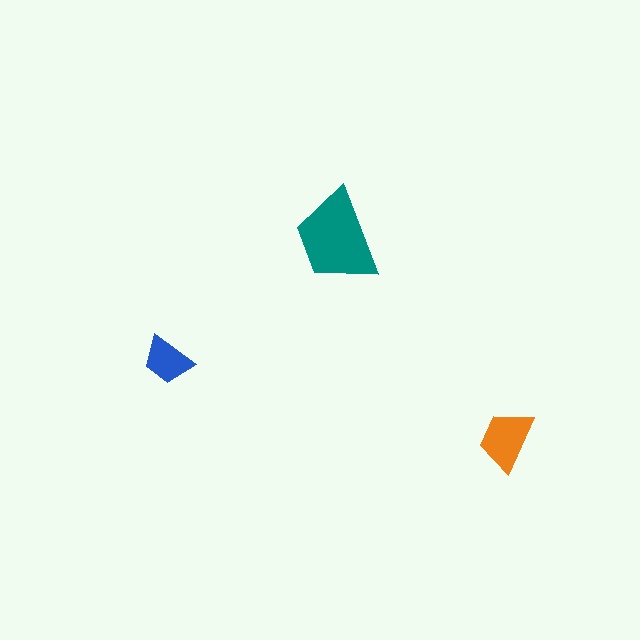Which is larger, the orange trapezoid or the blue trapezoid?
The orange one.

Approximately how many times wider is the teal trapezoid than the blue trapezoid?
About 2 times wider.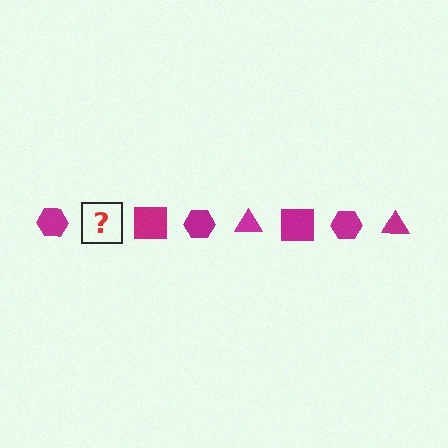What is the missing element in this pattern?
The missing element is a magenta triangle.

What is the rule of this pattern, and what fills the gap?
The rule is that the pattern cycles through hexagon, triangle, square shapes in magenta. The gap should be filled with a magenta triangle.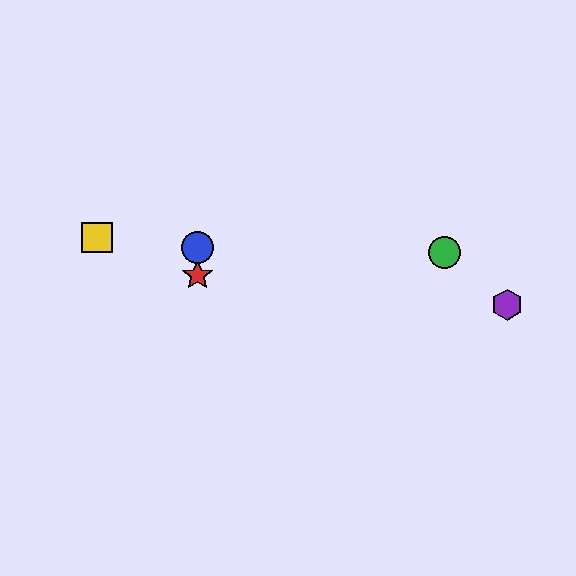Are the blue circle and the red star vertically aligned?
Yes, both are at x≈198.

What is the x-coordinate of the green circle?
The green circle is at x≈445.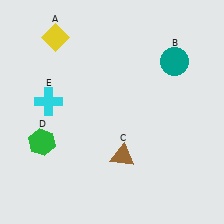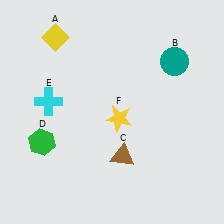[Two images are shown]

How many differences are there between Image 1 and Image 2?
There is 1 difference between the two images.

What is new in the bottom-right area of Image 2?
A yellow star (F) was added in the bottom-right area of Image 2.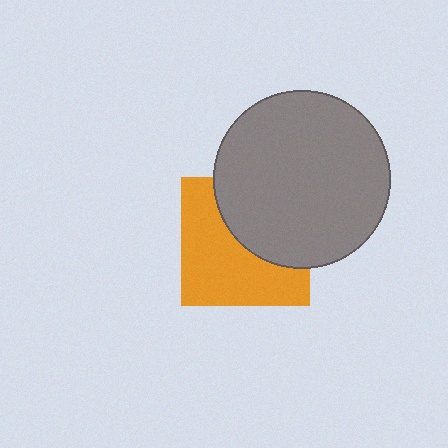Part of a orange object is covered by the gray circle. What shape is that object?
It is a square.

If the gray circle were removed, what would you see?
You would see the complete orange square.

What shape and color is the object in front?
The object in front is a gray circle.